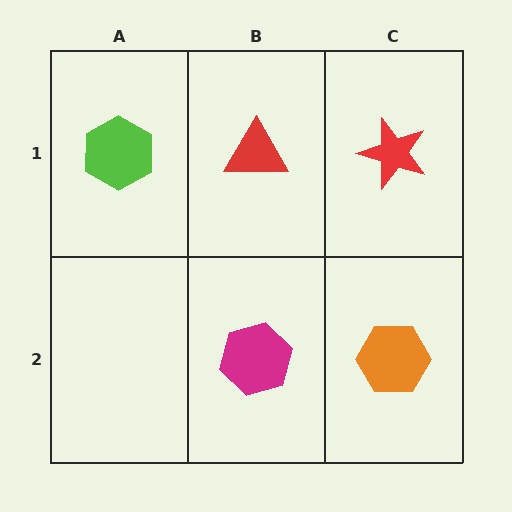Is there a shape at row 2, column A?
No, that cell is empty.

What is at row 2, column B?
A magenta hexagon.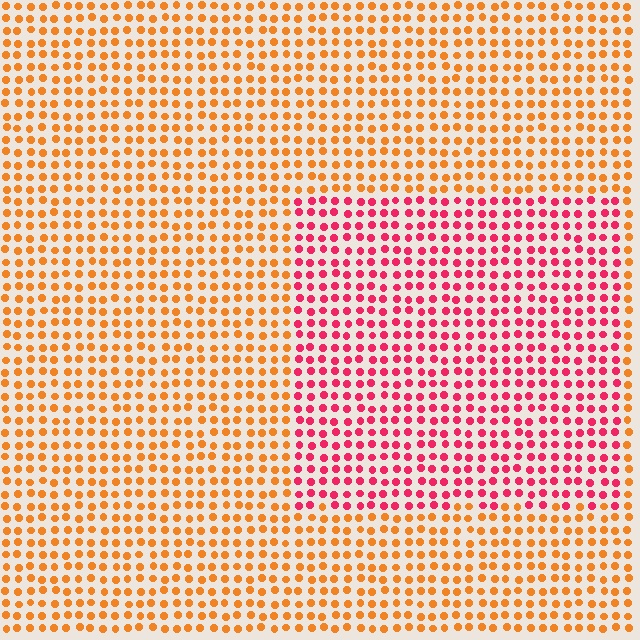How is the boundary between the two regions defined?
The boundary is defined purely by a slight shift in hue (about 47 degrees). Spacing, size, and orientation are identical on both sides.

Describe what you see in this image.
The image is filled with small orange elements in a uniform arrangement. A rectangle-shaped region is visible where the elements are tinted to a slightly different hue, forming a subtle color boundary.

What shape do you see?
I see a rectangle.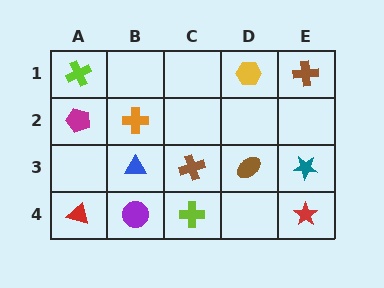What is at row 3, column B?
A blue triangle.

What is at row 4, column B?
A purple circle.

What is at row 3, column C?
A brown cross.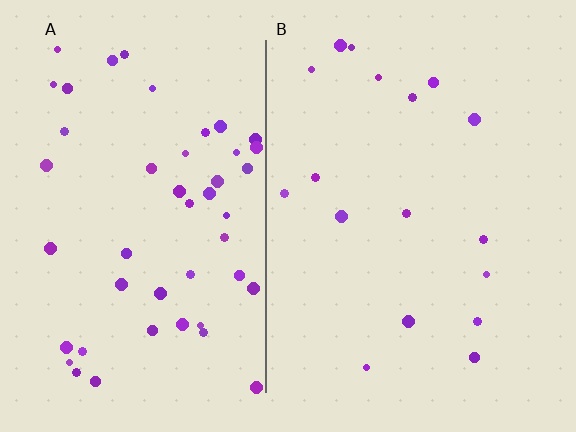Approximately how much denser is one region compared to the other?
Approximately 2.8× — region A over region B.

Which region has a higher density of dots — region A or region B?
A (the left).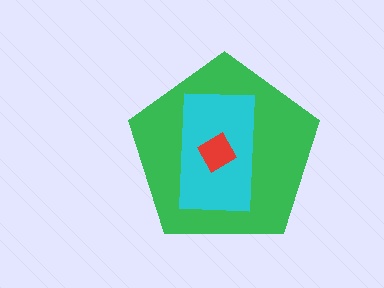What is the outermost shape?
The green pentagon.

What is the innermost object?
The red diamond.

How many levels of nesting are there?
3.